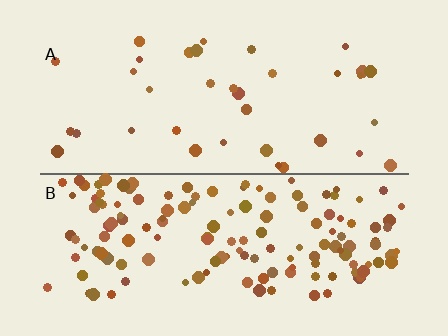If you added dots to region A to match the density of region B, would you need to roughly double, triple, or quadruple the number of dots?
Approximately quadruple.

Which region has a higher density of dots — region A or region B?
B (the bottom).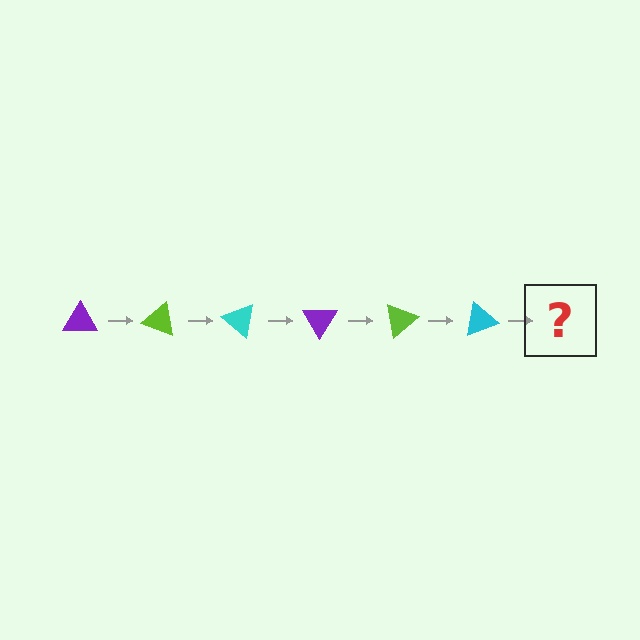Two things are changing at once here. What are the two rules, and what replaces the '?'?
The two rules are that it rotates 20 degrees each step and the color cycles through purple, lime, and cyan. The '?' should be a purple triangle, rotated 120 degrees from the start.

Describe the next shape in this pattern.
It should be a purple triangle, rotated 120 degrees from the start.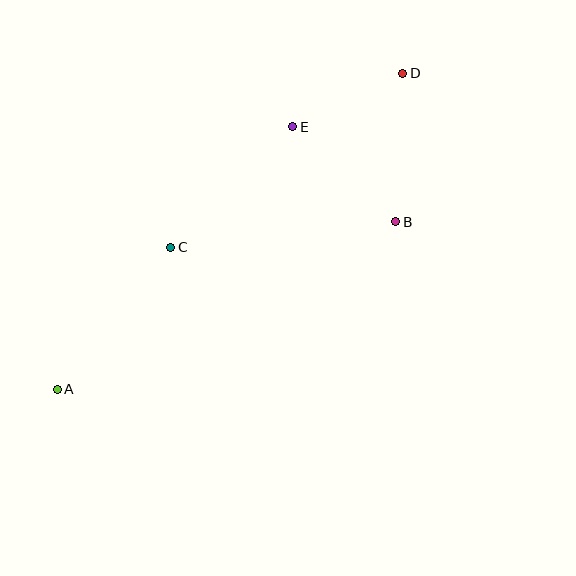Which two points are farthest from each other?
Points A and D are farthest from each other.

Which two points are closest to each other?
Points D and E are closest to each other.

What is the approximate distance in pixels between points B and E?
The distance between B and E is approximately 140 pixels.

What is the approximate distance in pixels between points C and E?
The distance between C and E is approximately 171 pixels.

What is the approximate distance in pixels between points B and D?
The distance between B and D is approximately 149 pixels.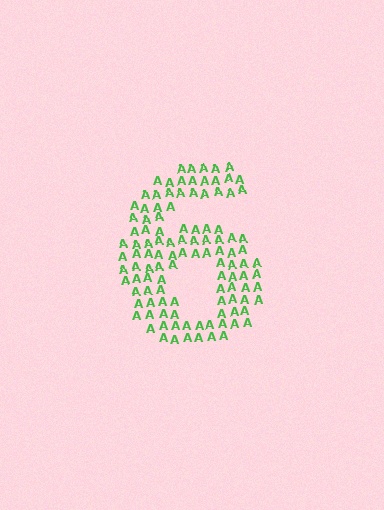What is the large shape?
The large shape is the digit 6.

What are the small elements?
The small elements are letter A's.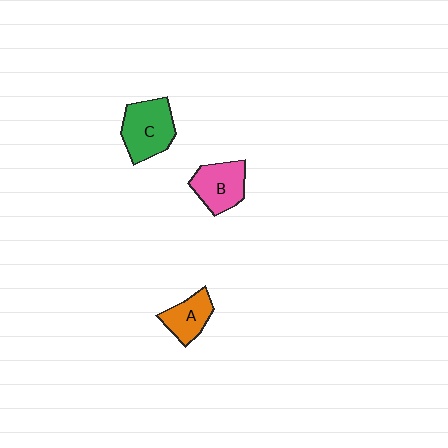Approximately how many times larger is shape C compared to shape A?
Approximately 1.5 times.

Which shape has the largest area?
Shape C (green).